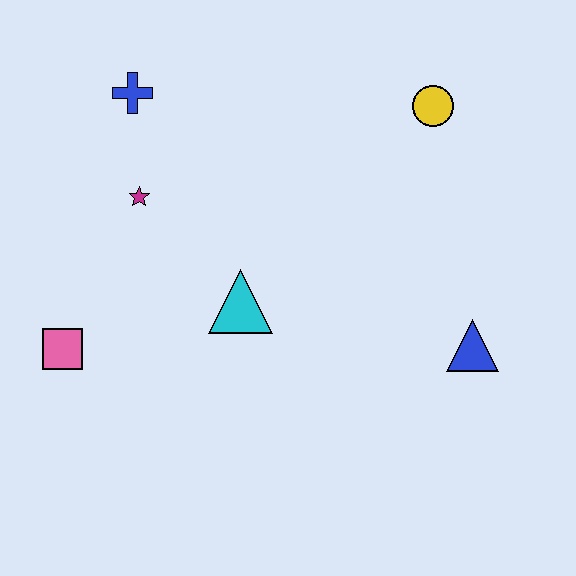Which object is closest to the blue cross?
The magenta star is closest to the blue cross.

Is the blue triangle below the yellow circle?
Yes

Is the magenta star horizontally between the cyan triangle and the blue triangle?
No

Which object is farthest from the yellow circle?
The pink square is farthest from the yellow circle.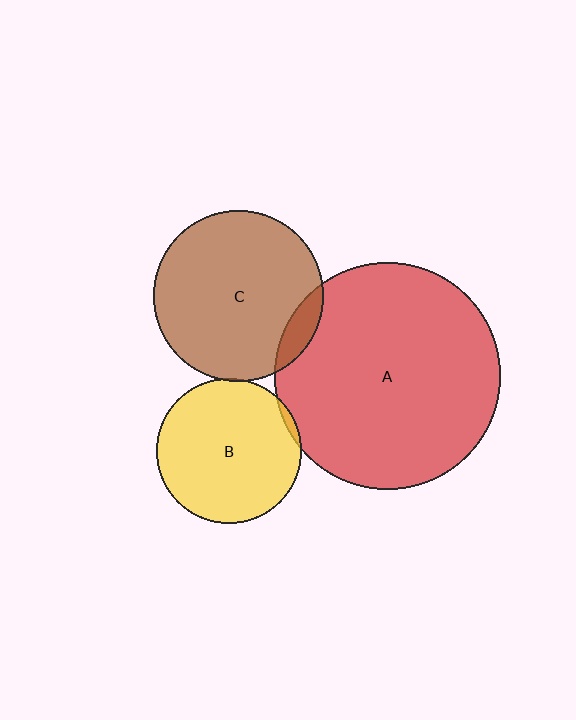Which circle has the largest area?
Circle A (red).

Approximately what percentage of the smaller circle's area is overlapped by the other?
Approximately 5%.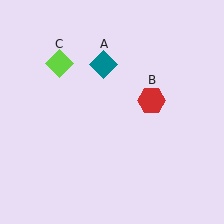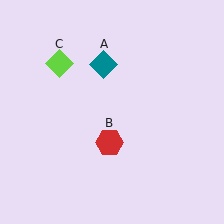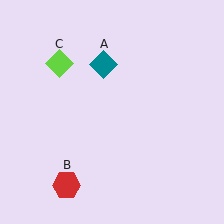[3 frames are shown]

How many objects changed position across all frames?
1 object changed position: red hexagon (object B).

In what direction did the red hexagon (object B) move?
The red hexagon (object B) moved down and to the left.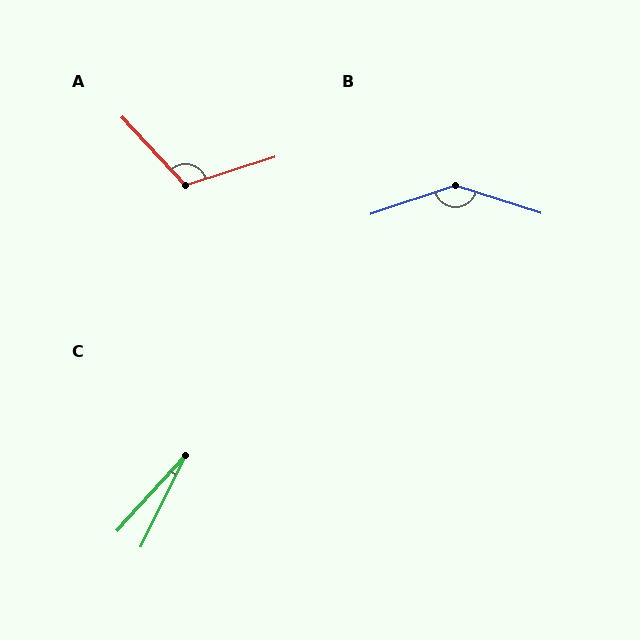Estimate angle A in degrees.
Approximately 115 degrees.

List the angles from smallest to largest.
C (16°), A (115°), B (143°).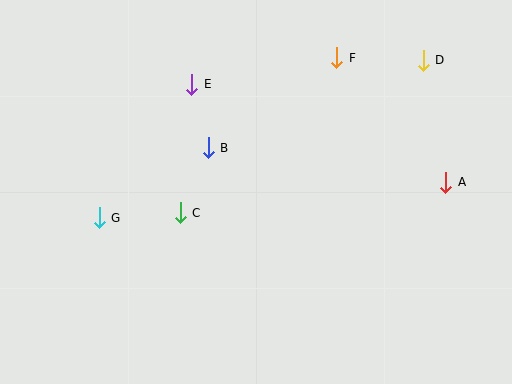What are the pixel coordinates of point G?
Point G is at (99, 218).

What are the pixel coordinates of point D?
Point D is at (423, 60).